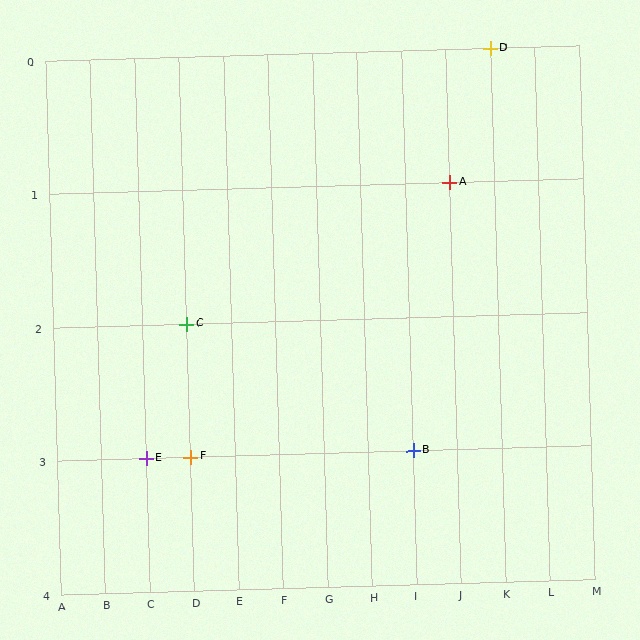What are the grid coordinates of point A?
Point A is at grid coordinates (J, 1).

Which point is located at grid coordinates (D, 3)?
Point F is at (D, 3).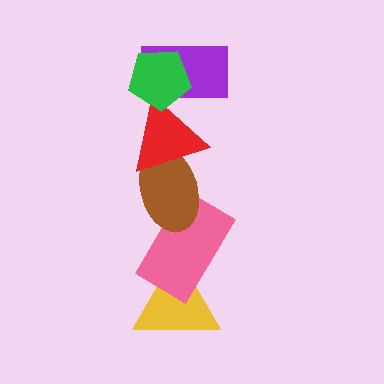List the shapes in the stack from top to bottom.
From top to bottom: the green pentagon, the purple rectangle, the red triangle, the brown ellipse, the pink rectangle, the yellow triangle.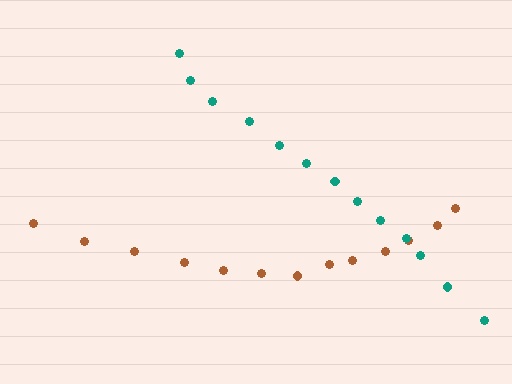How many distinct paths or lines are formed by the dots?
There are 2 distinct paths.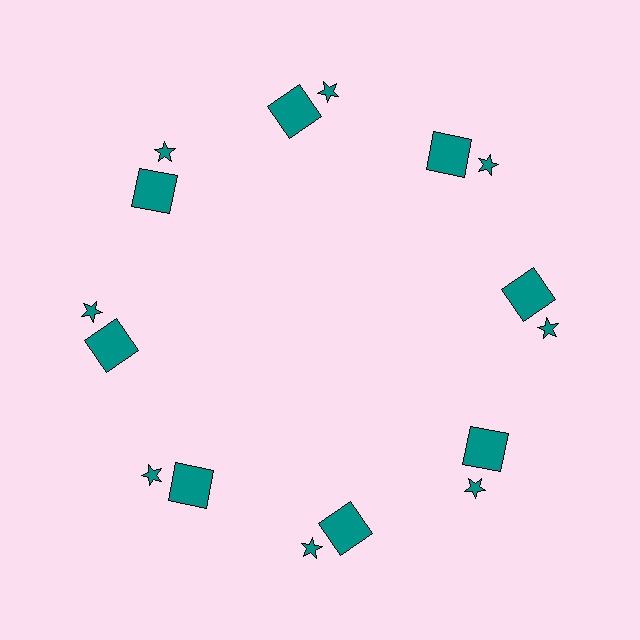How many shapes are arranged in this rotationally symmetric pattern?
There are 16 shapes, arranged in 8 groups of 2.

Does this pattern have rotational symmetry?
Yes, this pattern has 8-fold rotational symmetry. It looks the same after rotating 45 degrees around the center.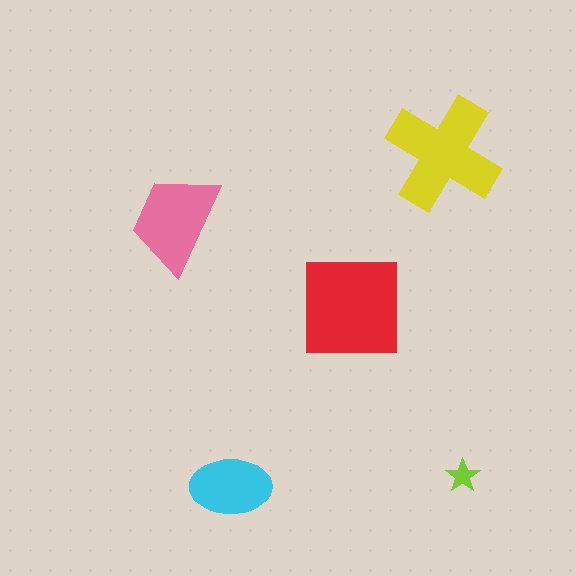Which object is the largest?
The red square.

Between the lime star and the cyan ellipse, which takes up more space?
The cyan ellipse.